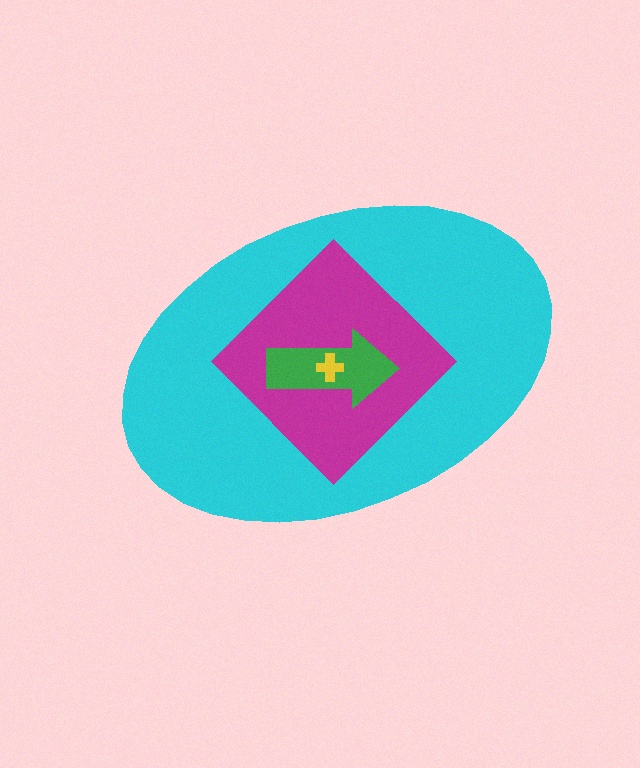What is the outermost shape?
The cyan ellipse.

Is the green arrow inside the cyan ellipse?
Yes.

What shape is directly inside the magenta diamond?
The green arrow.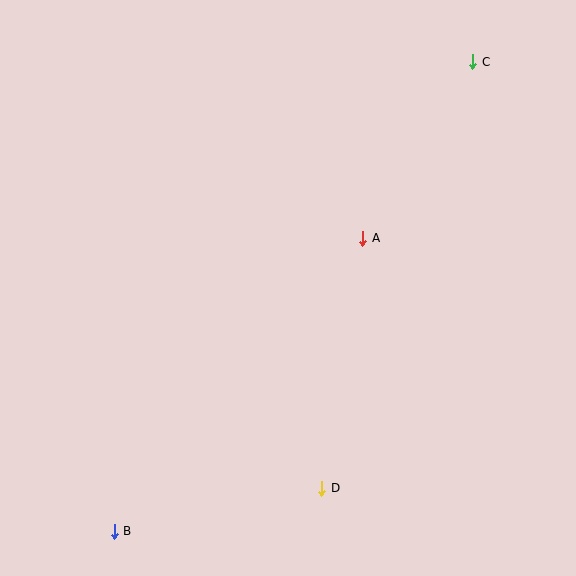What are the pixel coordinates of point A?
Point A is at (363, 238).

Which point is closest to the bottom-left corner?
Point B is closest to the bottom-left corner.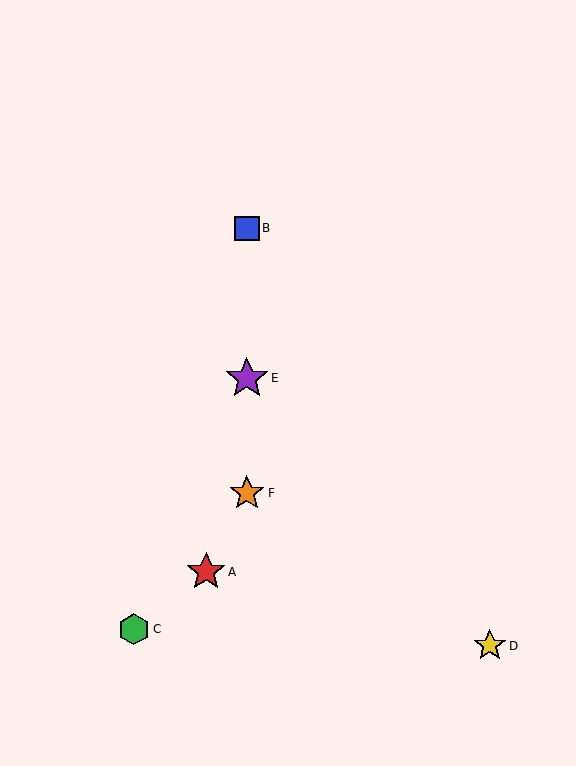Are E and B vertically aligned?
Yes, both are at x≈247.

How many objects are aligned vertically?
3 objects (B, E, F) are aligned vertically.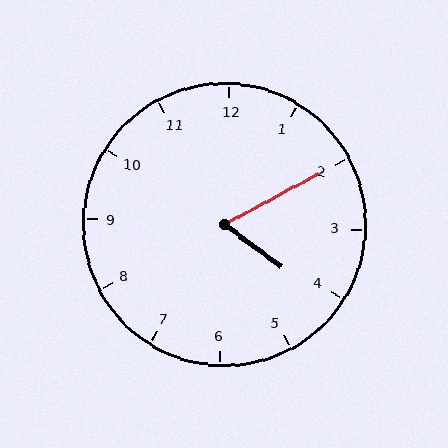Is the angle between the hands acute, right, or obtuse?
It is acute.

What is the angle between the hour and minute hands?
Approximately 65 degrees.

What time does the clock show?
4:10.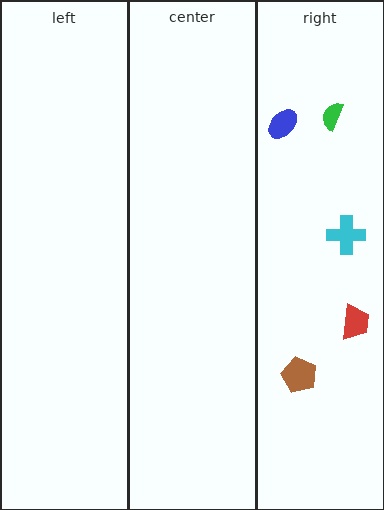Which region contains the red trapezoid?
The right region.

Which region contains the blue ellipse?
The right region.